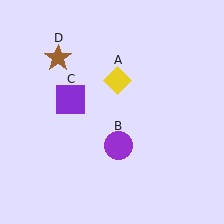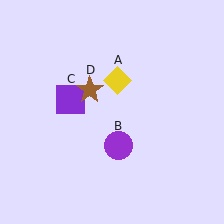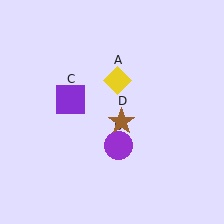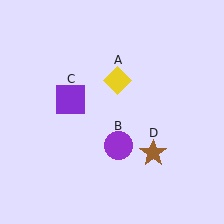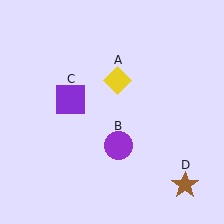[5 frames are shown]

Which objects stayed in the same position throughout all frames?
Yellow diamond (object A) and purple circle (object B) and purple square (object C) remained stationary.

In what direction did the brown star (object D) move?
The brown star (object D) moved down and to the right.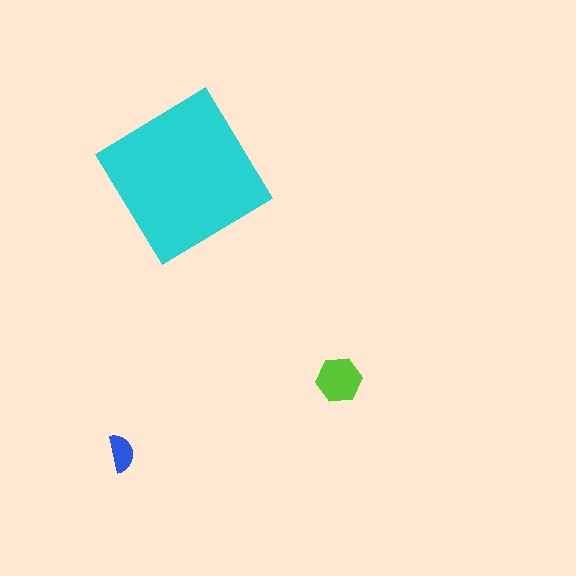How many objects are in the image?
There are 3 objects in the image.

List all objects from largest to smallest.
The cyan diamond, the lime hexagon, the blue semicircle.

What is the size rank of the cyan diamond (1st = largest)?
1st.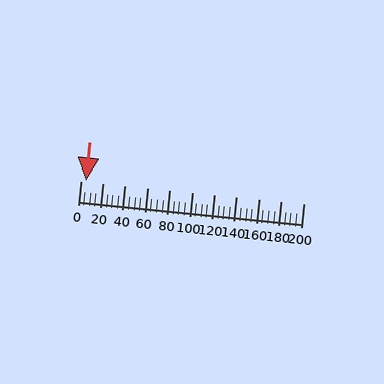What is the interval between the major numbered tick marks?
The major tick marks are spaced 20 units apart.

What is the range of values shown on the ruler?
The ruler shows values from 0 to 200.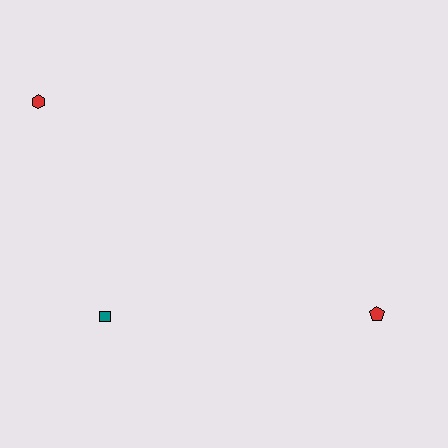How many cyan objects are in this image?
There are no cyan objects.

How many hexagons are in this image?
There is 1 hexagon.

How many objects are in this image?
There are 3 objects.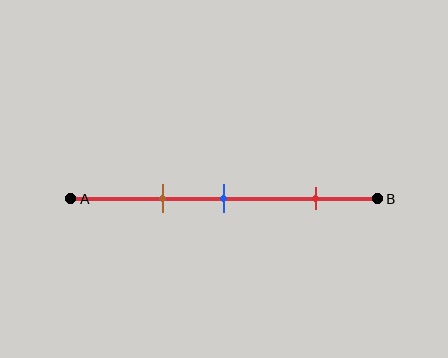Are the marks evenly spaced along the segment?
No, the marks are not evenly spaced.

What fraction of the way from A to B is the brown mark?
The brown mark is approximately 30% (0.3) of the way from A to B.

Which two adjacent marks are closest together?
The brown and blue marks are the closest adjacent pair.